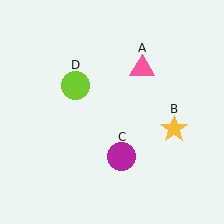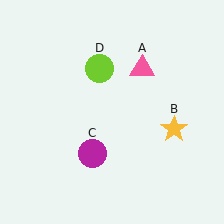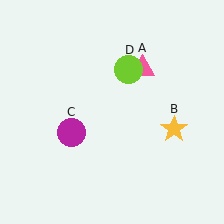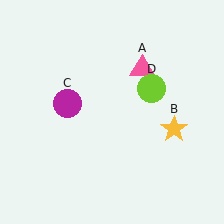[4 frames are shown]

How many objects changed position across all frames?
2 objects changed position: magenta circle (object C), lime circle (object D).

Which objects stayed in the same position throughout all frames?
Pink triangle (object A) and yellow star (object B) remained stationary.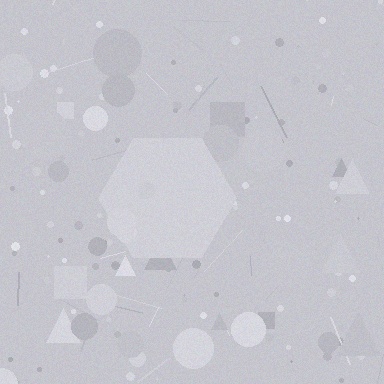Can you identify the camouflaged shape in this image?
The camouflaged shape is a hexagon.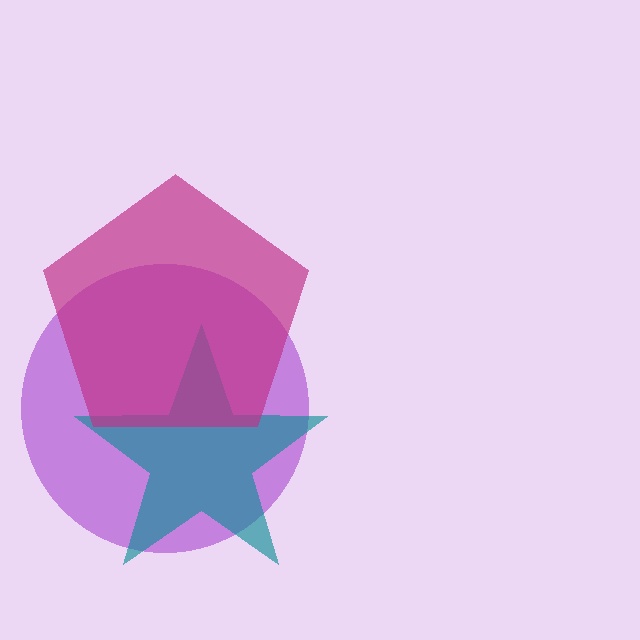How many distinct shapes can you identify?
There are 3 distinct shapes: a purple circle, a teal star, a magenta pentagon.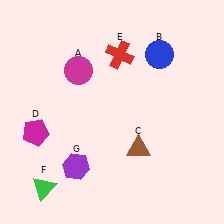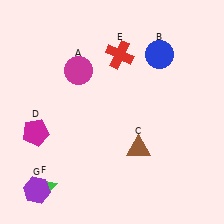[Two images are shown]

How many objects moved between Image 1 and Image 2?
1 object moved between the two images.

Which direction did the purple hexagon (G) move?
The purple hexagon (G) moved left.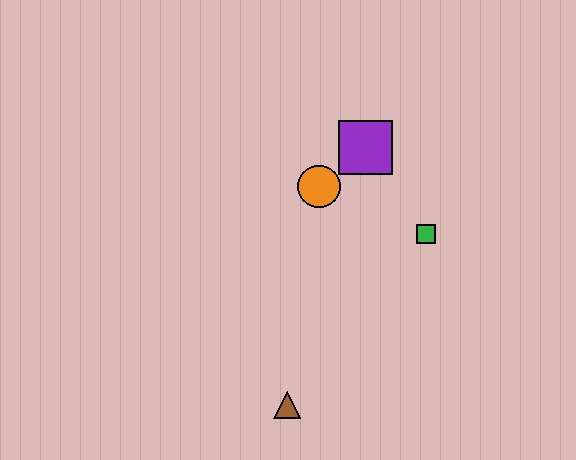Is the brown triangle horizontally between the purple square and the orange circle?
No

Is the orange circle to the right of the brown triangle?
Yes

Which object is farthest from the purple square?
The brown triangle is farthest from the purple square.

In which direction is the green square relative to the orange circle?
The green square is to the right of the orange circle.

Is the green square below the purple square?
Yes